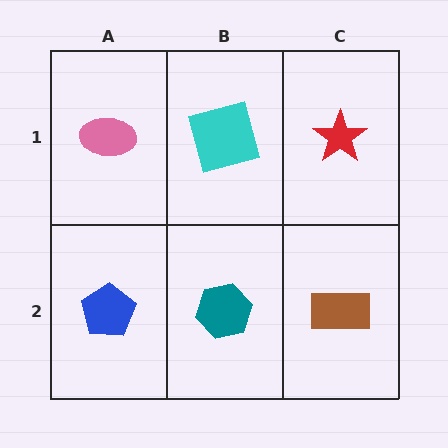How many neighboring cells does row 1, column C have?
2.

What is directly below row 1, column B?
A teal hexagon.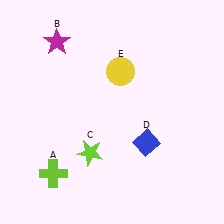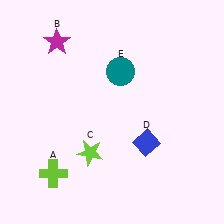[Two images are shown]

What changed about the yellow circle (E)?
In Image 1, E is yellow. In Image 2, it changed to teal.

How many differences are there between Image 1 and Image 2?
There is 1 difference between the two images.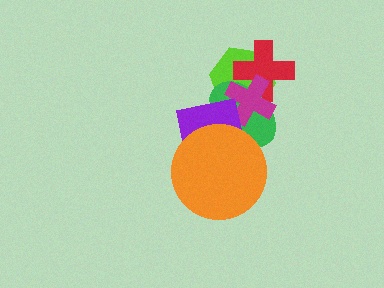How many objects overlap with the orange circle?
2 objects overlap with the orange circle.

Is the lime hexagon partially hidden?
Yes, it is partially covered by another shape.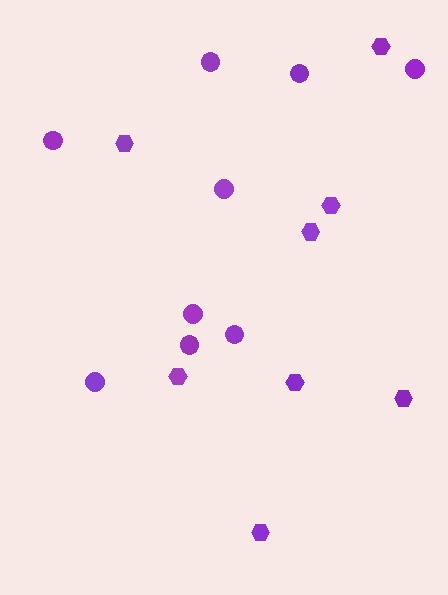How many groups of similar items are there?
There are 2 groups: one group of hexagons (8) and one group of circles (9).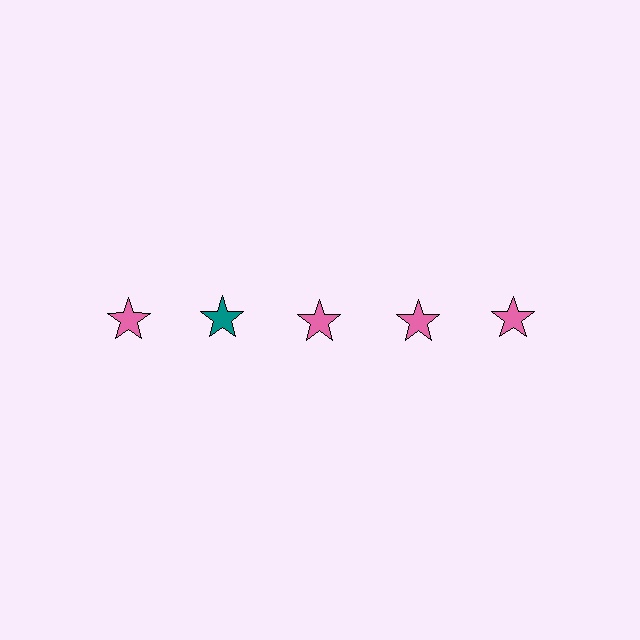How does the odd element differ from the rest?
It has a different color: teal instead of pink.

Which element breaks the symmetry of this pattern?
The teal star in the top row, second from left column breaks the symmetry. All other shapes are pink stars.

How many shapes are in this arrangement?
There are 5 shapes arranged in a grid pattern.